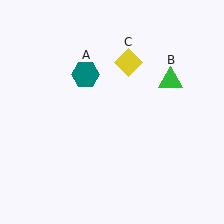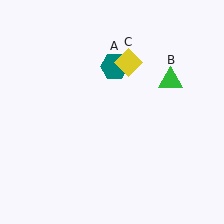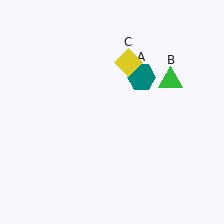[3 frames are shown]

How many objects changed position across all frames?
1 object changed position: teal hexagon (object A).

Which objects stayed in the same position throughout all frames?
Green triangle (object B) and yellow diamond (object C) remained stationary.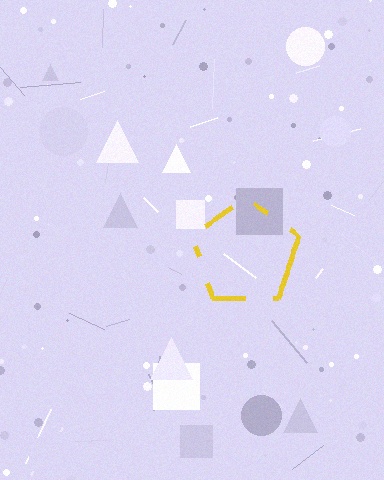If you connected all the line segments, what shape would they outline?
They would outline a pentagon.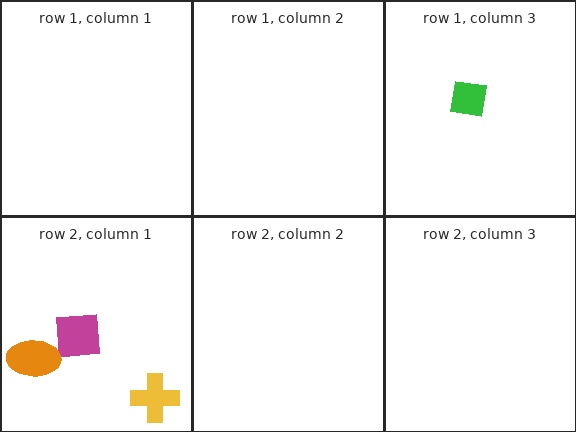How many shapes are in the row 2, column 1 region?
3.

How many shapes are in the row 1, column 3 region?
1.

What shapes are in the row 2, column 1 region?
The magenta square, the orange ellipse, the yellow cross.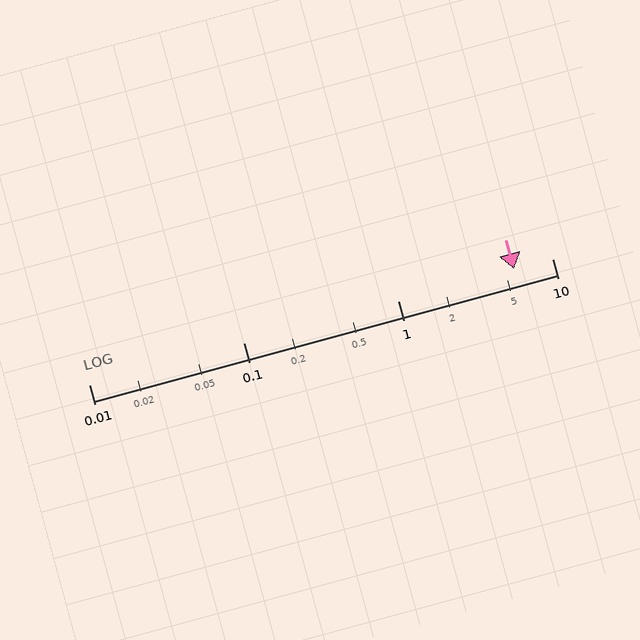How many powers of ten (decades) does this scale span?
The scale spans 3 decades, from 0.01 to 10.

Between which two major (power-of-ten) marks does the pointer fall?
The pointer is between 1 and 10.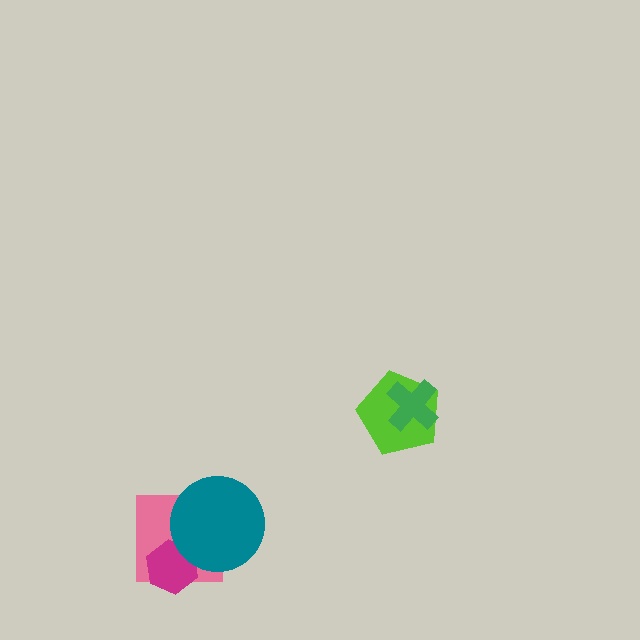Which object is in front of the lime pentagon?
The green cross is in front of the lime pentagon.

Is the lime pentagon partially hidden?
Yes, it is partially covered by another shape.